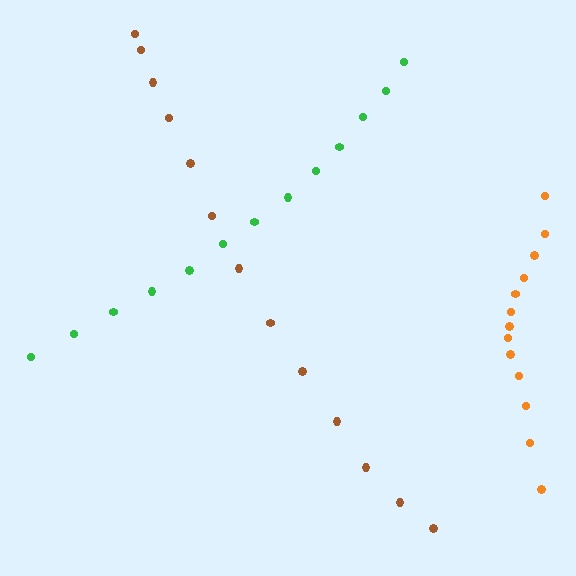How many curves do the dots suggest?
There are 3 distinct paths.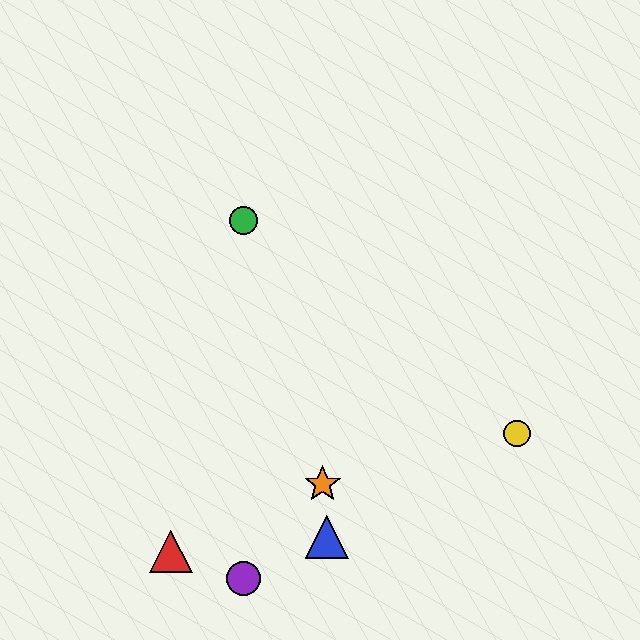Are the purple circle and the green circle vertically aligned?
Yes, both are at x≈244.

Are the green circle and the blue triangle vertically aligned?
No, the green circle is at x≈244 and the blue triangle is at x≈327.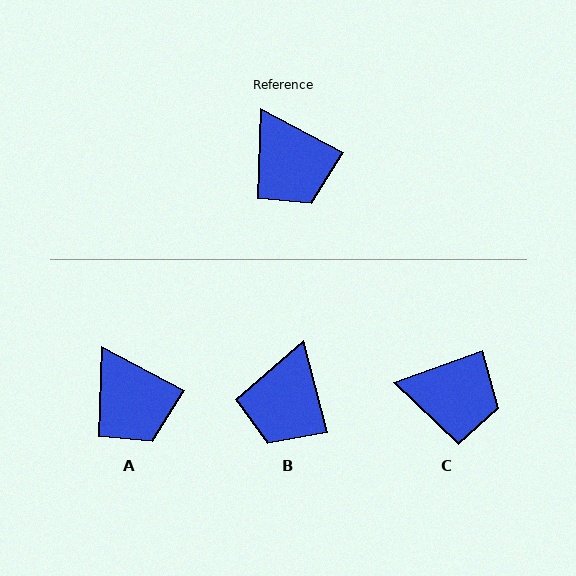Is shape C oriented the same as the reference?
No, it is off by about 48 degrees.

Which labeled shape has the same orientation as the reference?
A.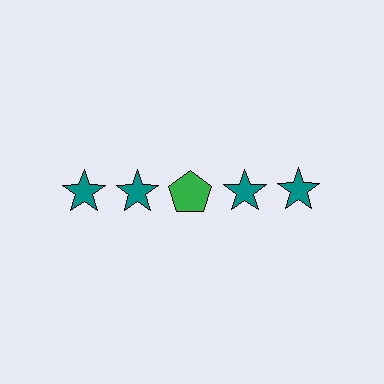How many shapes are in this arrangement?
There are 5 shapes arranged in a grid pattern.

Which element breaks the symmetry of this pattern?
The green pentagon in the top row, center column breaks the symmetry. All other shapes are teal stars.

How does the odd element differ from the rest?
It differs in both color (green instead of teal) and shape (pentagon instead of star).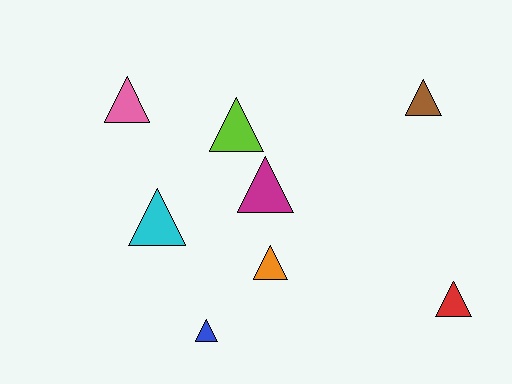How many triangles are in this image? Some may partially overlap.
There are 8 triangles.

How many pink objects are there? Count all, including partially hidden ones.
There is 1 pink object.